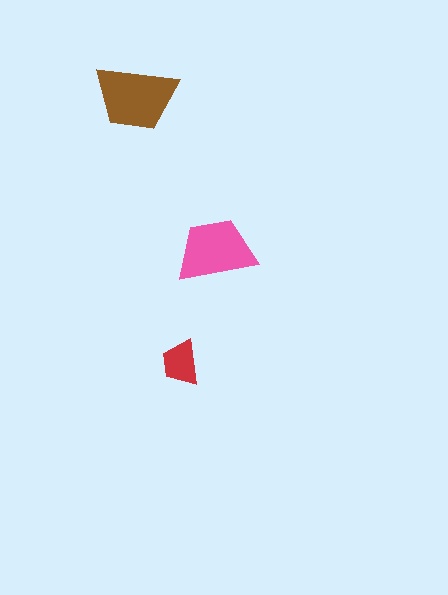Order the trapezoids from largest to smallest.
the brown one, the pink one, the red one.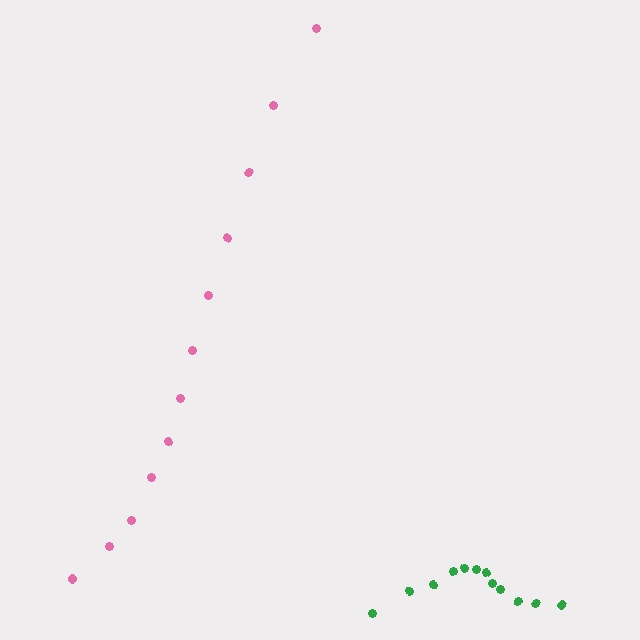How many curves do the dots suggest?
There are 2 distinct paths.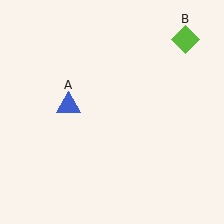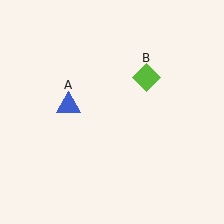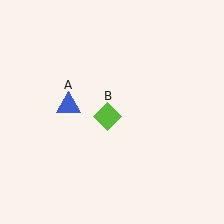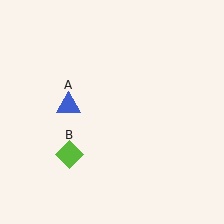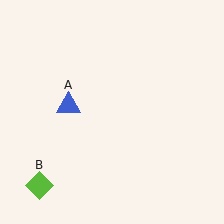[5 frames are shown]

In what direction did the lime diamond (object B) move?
The lime diamond (object B) moved down and to the left.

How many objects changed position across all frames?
1 object changed position: lime diamond (object B).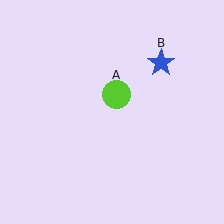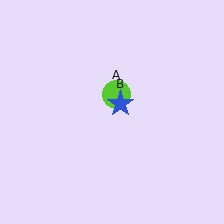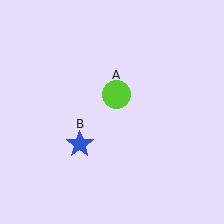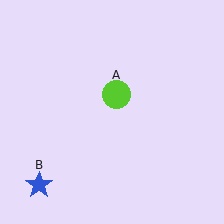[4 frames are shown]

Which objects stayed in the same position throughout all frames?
Lime circle (object A) remained stationary.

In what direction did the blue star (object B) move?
The blue star (object B) moved down and to the left.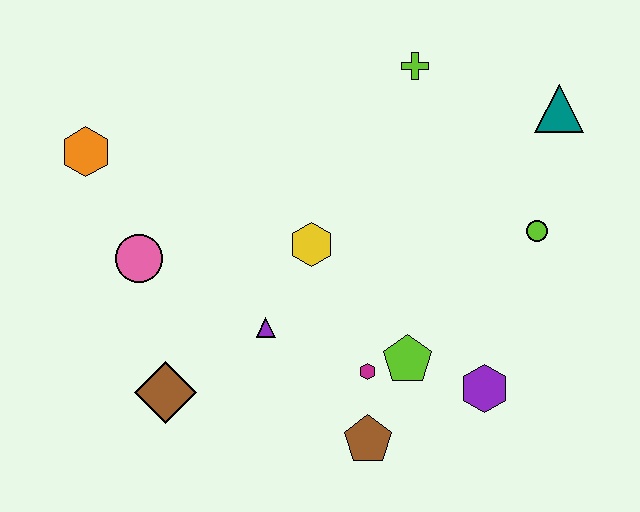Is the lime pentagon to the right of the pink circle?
Yes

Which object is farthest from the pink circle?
The teal triangle is farthest from the pink circle.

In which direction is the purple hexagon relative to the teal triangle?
The purple hexagon is below the teal triangle.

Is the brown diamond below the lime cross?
Yes